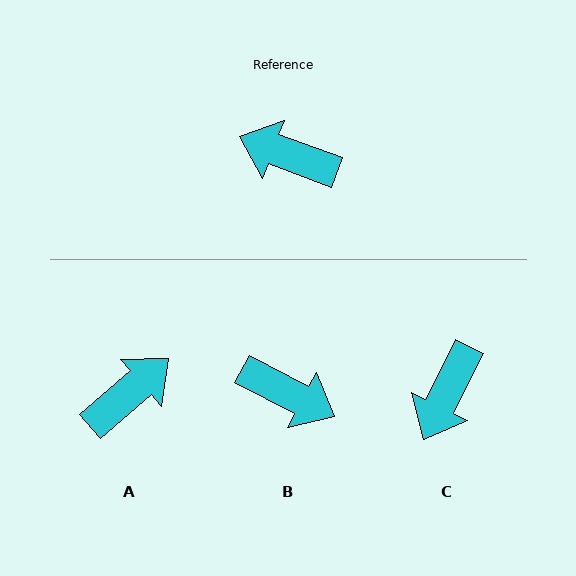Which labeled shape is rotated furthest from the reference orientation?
B, about 173 degrees away.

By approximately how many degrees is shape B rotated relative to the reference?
Approximately 173 degrees counter-clockwise.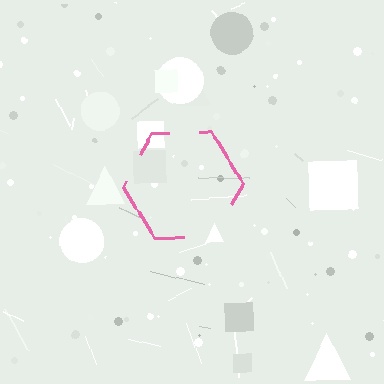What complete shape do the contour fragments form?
The contour fragments form a hexagon.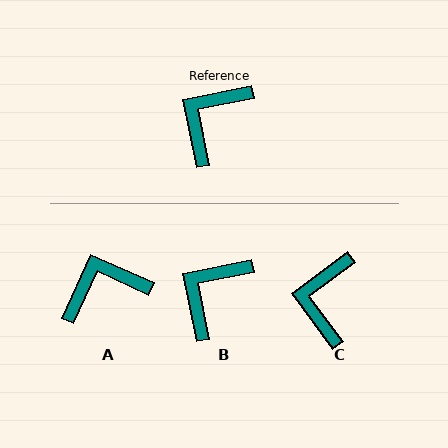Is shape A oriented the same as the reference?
No, it is off by about 35 degrees.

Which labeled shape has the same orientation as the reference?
B.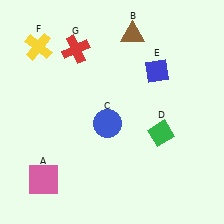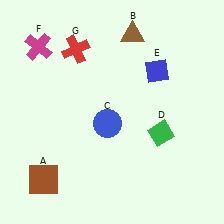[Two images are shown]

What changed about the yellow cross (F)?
In Image 1, F is yellow. In Image 2, it changed to magenta.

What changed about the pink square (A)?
In Image 1, A is pink. In Image 2, it changed to brown.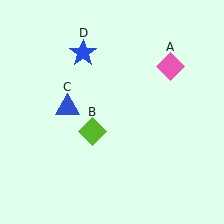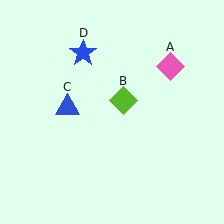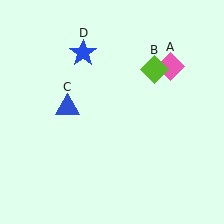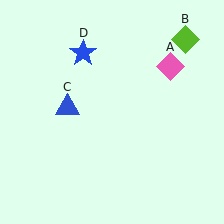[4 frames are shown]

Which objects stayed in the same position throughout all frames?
Pink diamond (object A) and blue triangle (object C) and blue star (object D) remained stationary.